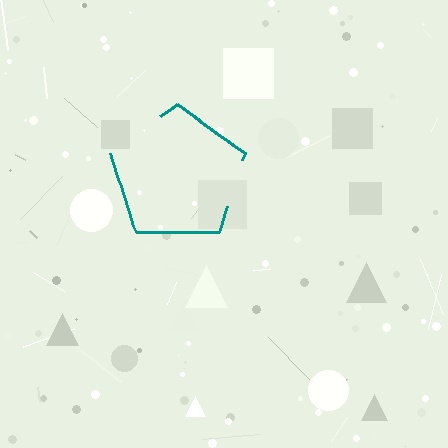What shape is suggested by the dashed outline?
The dashed outline suggests a pentagon.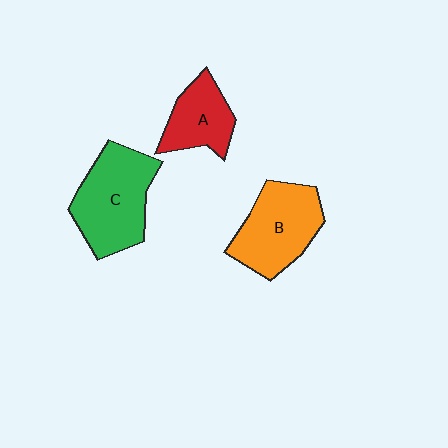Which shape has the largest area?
Shape C (green).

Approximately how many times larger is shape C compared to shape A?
Approximately 1.7 times.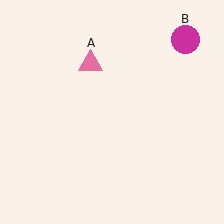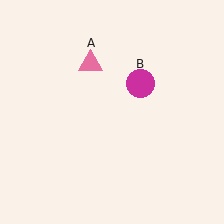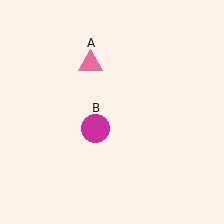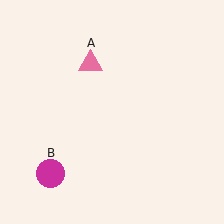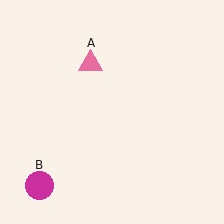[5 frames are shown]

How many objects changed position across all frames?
1 object changed position: magenta circle (object B).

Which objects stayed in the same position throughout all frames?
Pink triangle (object A) remained stationary.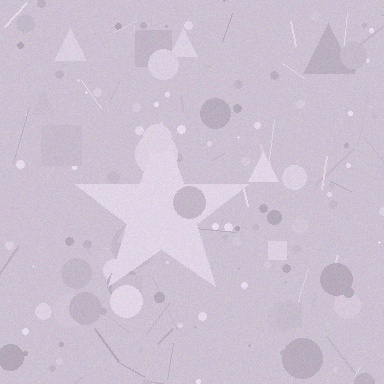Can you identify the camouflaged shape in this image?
The camouflaged shape is a star.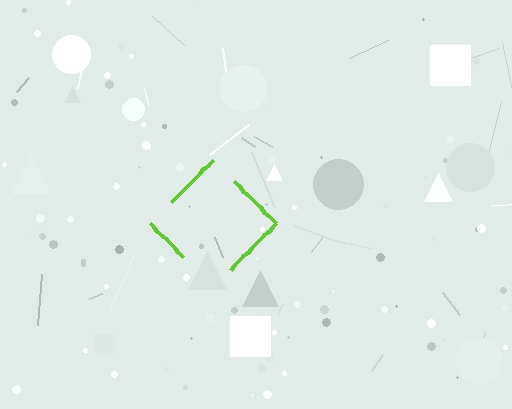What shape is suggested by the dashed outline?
The dashed outline suggests a diamond.